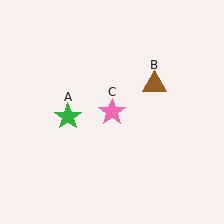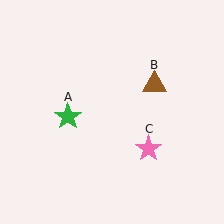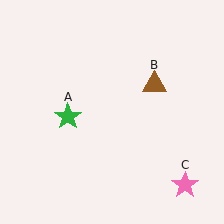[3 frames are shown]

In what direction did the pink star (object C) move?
The pink star (object C) moved down and to the right.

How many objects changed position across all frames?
1 object changed position: pink star (object C).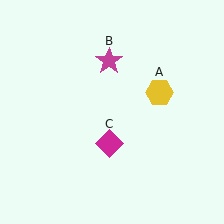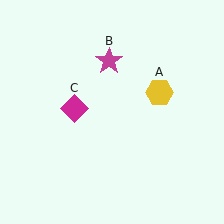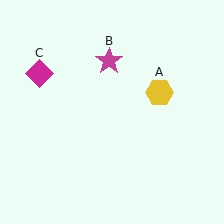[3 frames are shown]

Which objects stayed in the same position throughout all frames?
Yellow hexagon (object A) and magenta star (object B) remained stationary.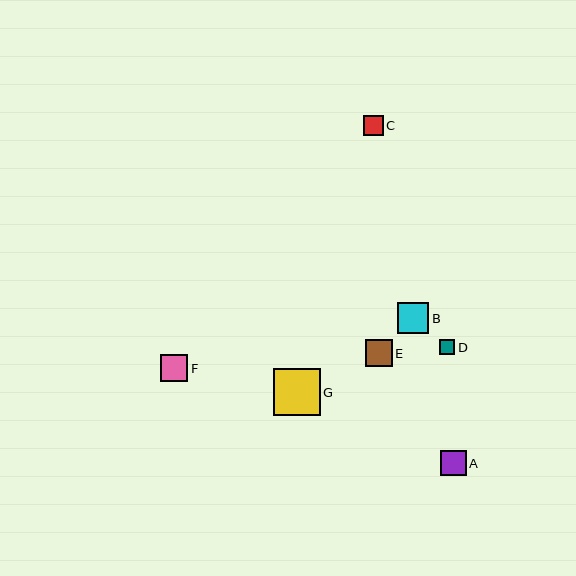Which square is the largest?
Square G is the largest with a size of approximately 47 pixels.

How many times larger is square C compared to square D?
Square C is approximately 1.3 times the size of square D.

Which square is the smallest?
Square D is the smallest with a size of approximately 15 pixels.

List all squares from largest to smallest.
From largest to smallest: G, B, E, F, A, C, D.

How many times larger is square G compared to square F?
Square G is approximately 1.8 times the size of square F.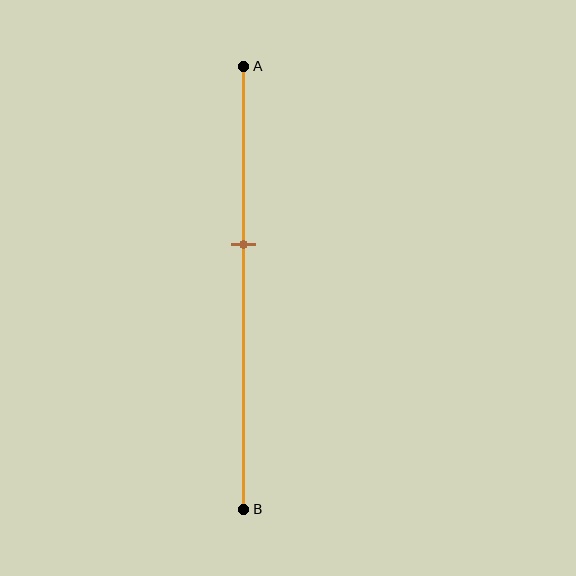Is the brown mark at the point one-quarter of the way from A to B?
No, the mark is at about 40% from A, not at the 25% one-quarter point.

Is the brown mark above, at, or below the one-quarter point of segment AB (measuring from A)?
The brown mark is below the one-quarter point of segment AB.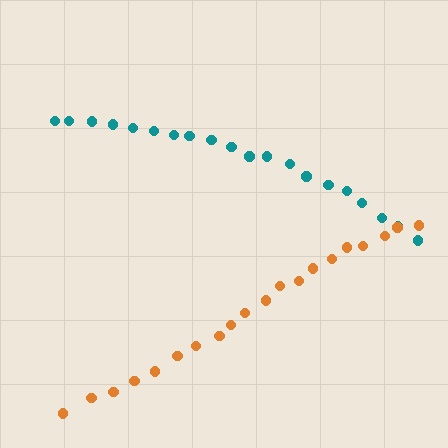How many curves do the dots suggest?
There are 2 distinct paths.